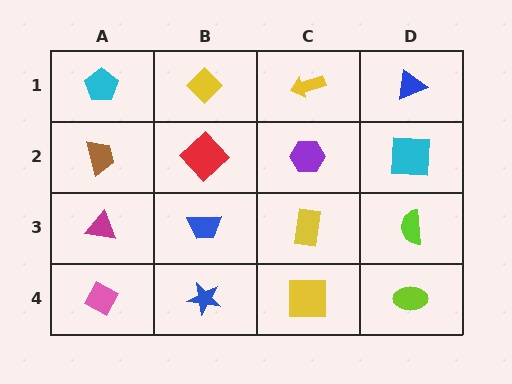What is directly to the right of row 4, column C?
A lime ellipse.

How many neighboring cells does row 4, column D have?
2.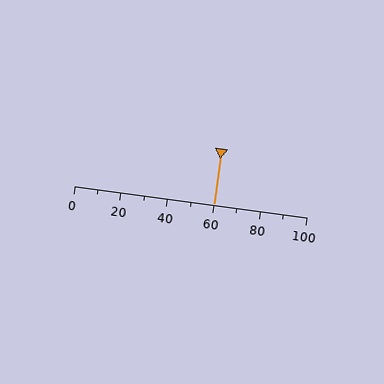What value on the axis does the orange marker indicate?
The marker indicates approximately 60.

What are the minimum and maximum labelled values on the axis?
The axis runs from 0 to 100.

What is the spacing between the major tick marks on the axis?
The major ticks are spaced 20 apart.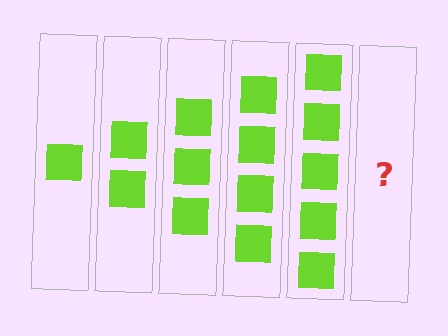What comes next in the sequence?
The next element should be 6 squares.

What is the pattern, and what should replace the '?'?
The pattern is that each step adds one more square. The '?' should be 6 squares.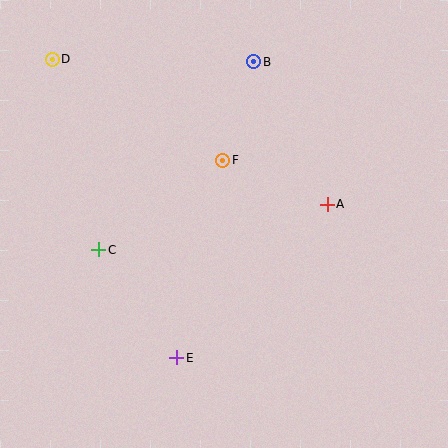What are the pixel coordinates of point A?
Point A is at (327, 204).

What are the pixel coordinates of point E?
Point E is at (177, 358).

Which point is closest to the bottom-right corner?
Point A is closest to the bottom-right corner.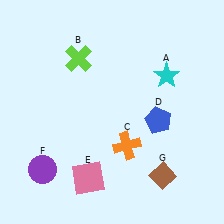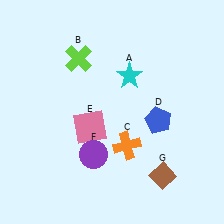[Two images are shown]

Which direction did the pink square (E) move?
The pink square (E) moved up.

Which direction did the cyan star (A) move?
The cyan star (A) moved left.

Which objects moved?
The objects that moved are: the cyan star (A), the pink square (E), the purple circle (F).